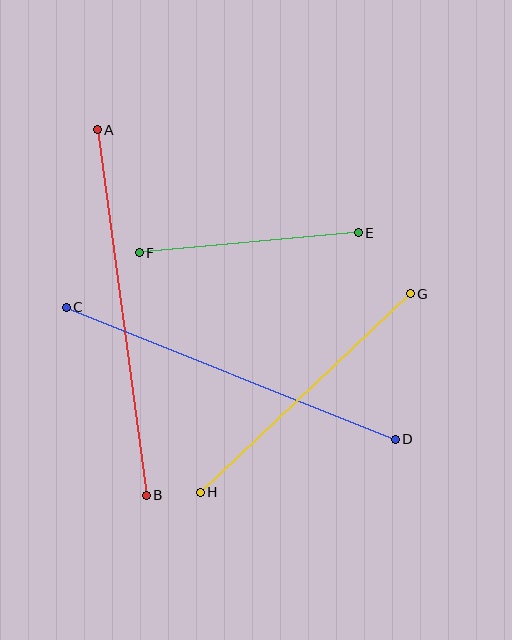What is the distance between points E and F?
The distance is approximately 220 pixels.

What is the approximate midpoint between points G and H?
The midpoint is at approximately (305, 393) pixels.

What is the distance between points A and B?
The distance is approximately 369 pixels.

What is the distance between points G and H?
The distance is approximately 289 pixels.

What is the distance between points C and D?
The distance is approximately 354 pixels.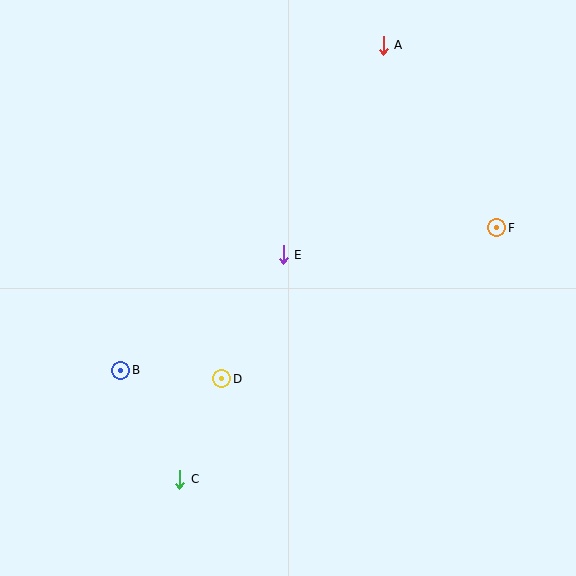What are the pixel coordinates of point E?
Point E is at (283, 255).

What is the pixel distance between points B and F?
The distance between B and F is 402 pixels.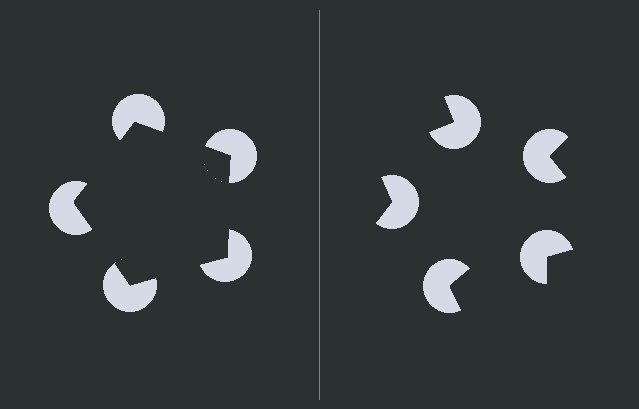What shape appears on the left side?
An illusory pentagon.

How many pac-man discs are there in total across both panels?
10 — 5 on each side.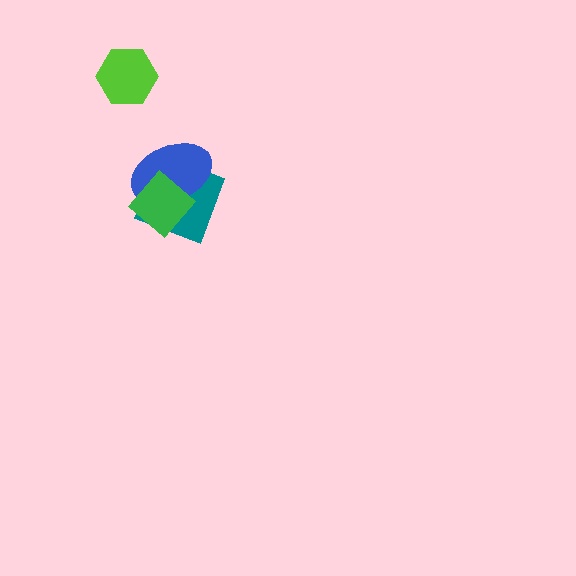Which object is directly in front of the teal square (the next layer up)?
The blue ellipse is directly in front of the teal square.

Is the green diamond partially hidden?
No, no other shape covers it.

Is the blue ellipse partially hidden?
Yes, it is partially covered by another shape.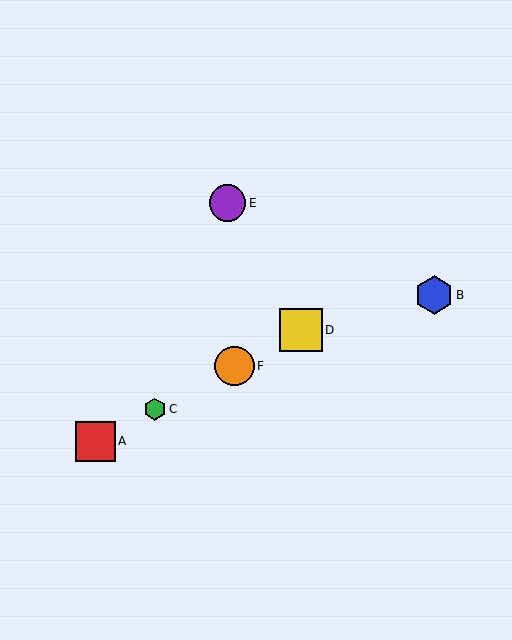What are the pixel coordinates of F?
Object F is at (235, 366).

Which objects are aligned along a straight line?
Objects A, C, D, F are aligned along a straight line.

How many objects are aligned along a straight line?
4 objects (A, C, D, F) are aligned along a straight line.